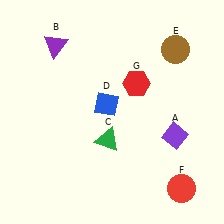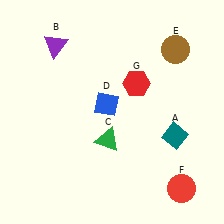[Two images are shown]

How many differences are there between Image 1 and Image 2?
There is 1 difference between the two images.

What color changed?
The diamond (A) changed from purple in Image 1 to teal in Image 2.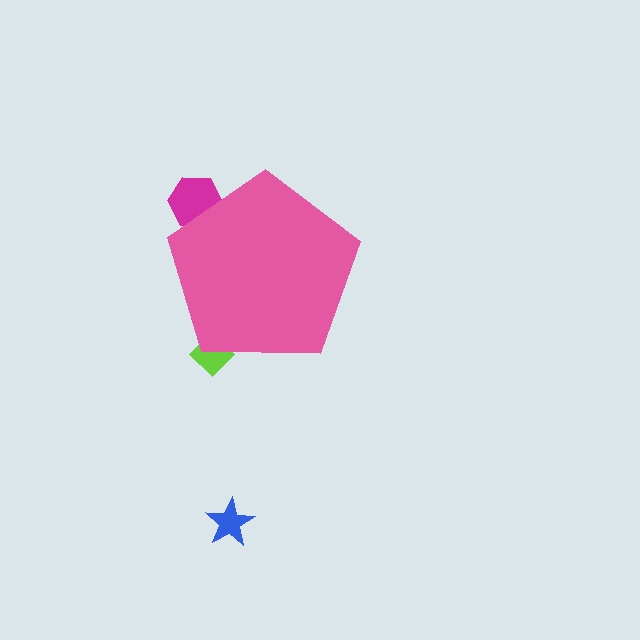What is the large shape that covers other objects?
A pink pentagon.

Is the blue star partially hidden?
No, the blue star is fully visible.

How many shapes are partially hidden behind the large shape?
2 shapes are partially hidden.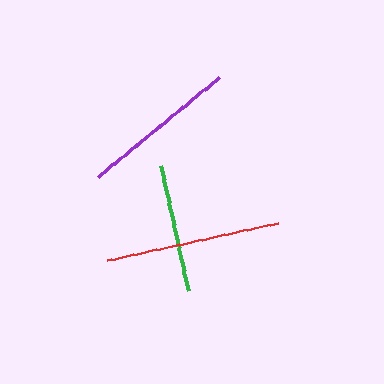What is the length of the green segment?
The green segment is approximately 129 pixels long.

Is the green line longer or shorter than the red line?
The red line is longer than the green line.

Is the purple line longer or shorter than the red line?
The red line is longer than the purple line.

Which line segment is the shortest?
The green line is the shortest at approximately 129 pixels.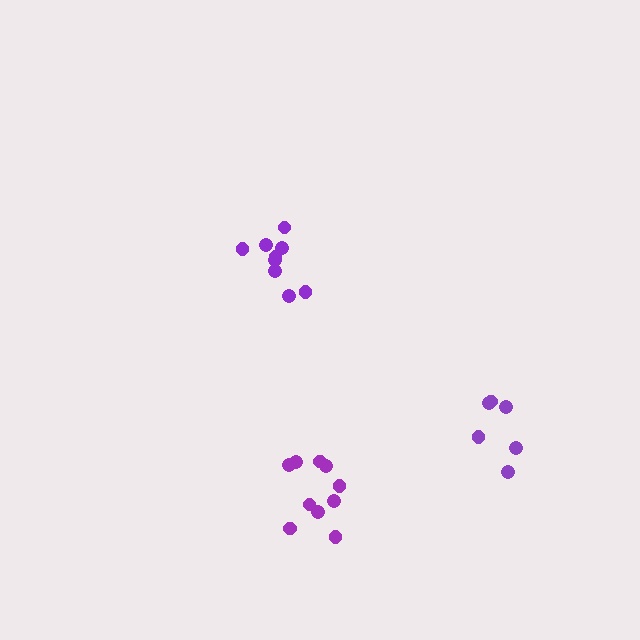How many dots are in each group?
Group 1: 9 dots, Group 2: 10 dots, Group 3: 6 dots (25 total).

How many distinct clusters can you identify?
There are 3 distinct clusters.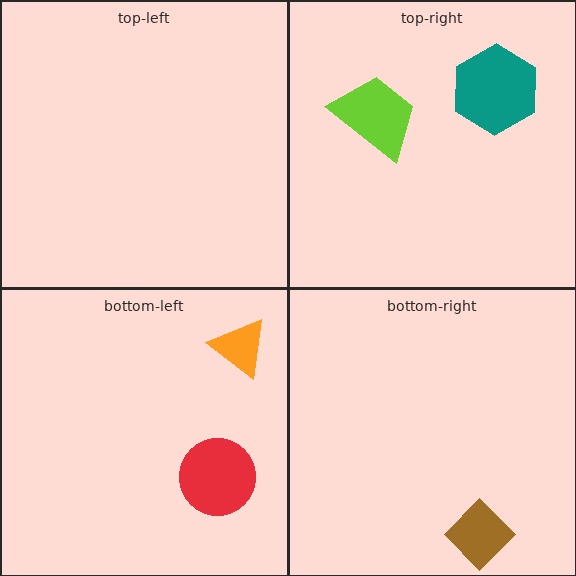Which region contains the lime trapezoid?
The top-right region.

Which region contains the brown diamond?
The bottom-right region.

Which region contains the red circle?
The bottom-left region.